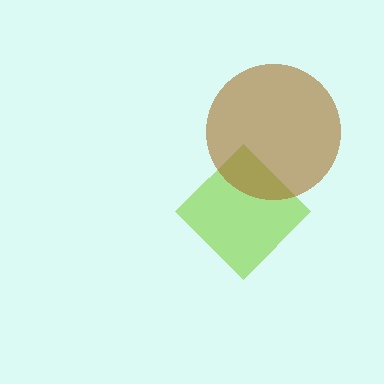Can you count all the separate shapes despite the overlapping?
Yes, there are 2 separate shapes.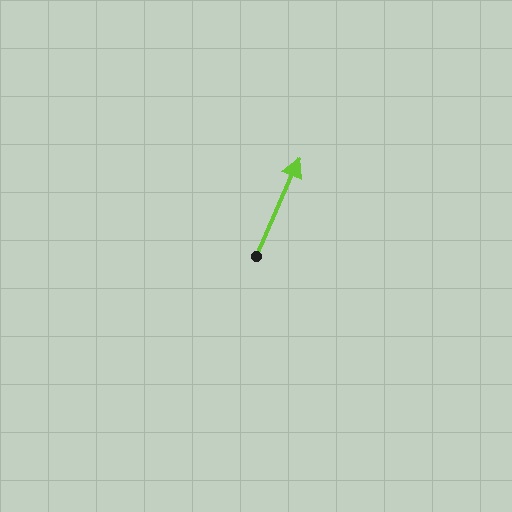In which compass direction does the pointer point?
Northeast.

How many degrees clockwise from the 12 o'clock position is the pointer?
Approximately 24 degrees.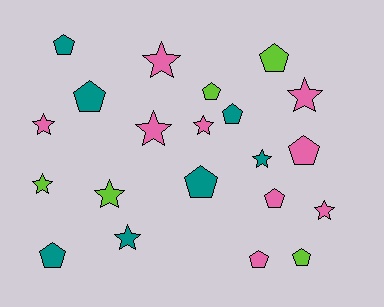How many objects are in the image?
There are 21 objects.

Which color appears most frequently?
Pink, with 9 objects.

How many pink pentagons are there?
There are 3 pink pentagons.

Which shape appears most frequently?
Pentagon, with 11 objects.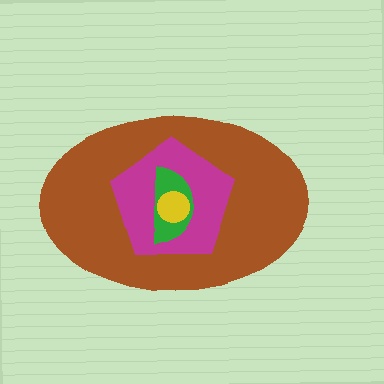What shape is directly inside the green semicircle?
The yellow circle.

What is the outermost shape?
The brown ellipse.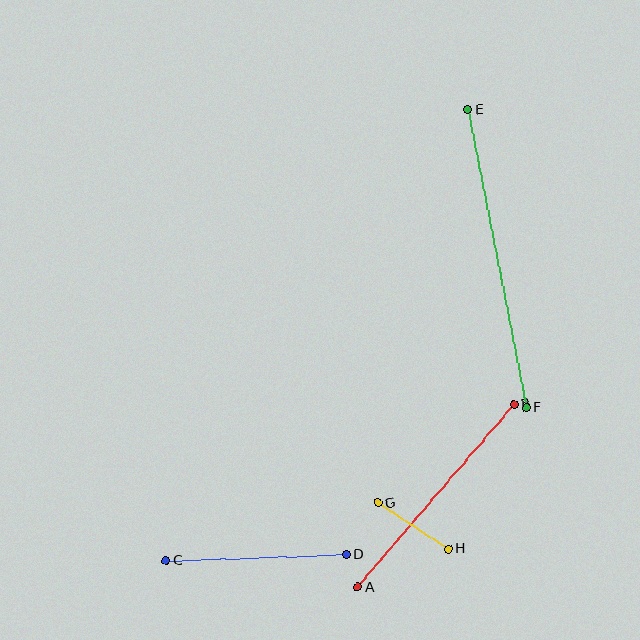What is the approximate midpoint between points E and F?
The midpoint is at approximately (497, 259) pixels.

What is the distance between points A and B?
The distance is approximately 241 pixels.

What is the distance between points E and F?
The distance is approximately 304 pixels.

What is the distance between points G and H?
The distance is approximately 84 pixels.